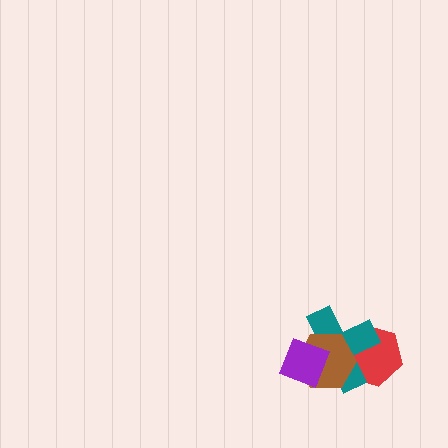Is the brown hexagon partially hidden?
Yes, it is partially covered by another shape.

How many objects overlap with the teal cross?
3 objects overlap with the teal cross.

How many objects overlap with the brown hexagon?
3 objects overlap with the brown hexagon.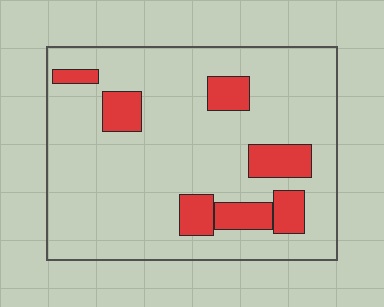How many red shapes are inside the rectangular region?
7.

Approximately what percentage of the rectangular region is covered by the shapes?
Approximately 15%.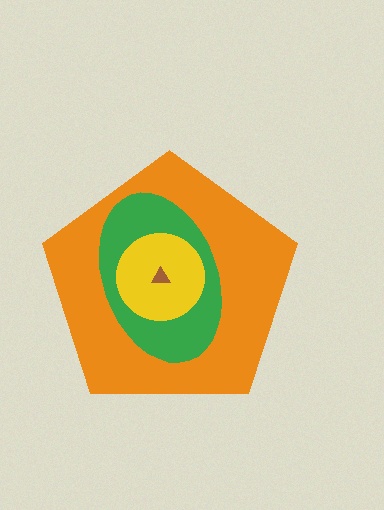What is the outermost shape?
The orange pentagon.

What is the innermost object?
The brown triangle.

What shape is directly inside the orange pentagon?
The green ellipse.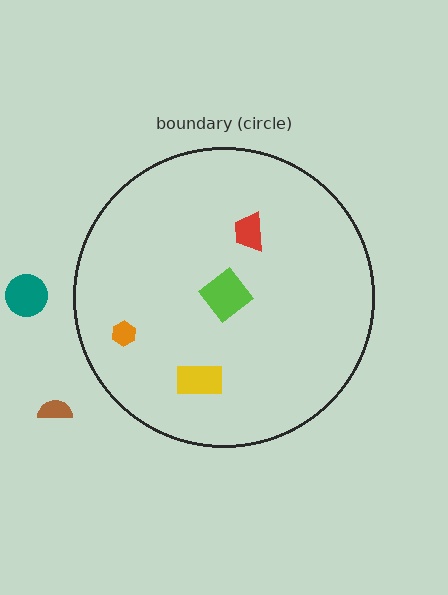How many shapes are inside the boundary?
5 inside, 2 outside.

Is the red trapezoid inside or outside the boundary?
Inside.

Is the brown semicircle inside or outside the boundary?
Outside.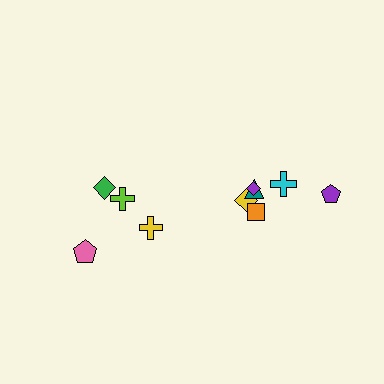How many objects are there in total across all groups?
There are 10 objects.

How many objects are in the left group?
There are 4 objects.